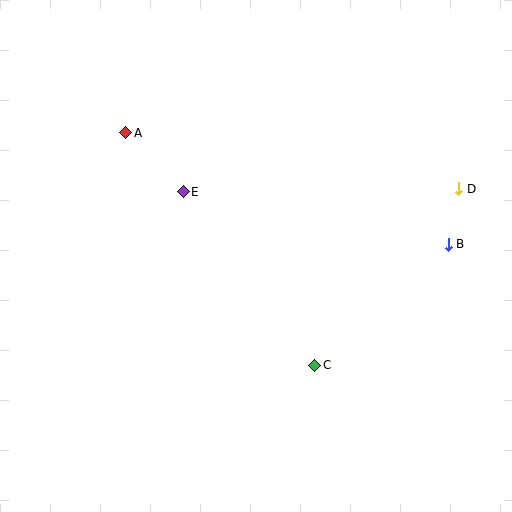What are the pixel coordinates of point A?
Point A is at (126, 133).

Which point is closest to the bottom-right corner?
Point C is closest to the bottom-right corner.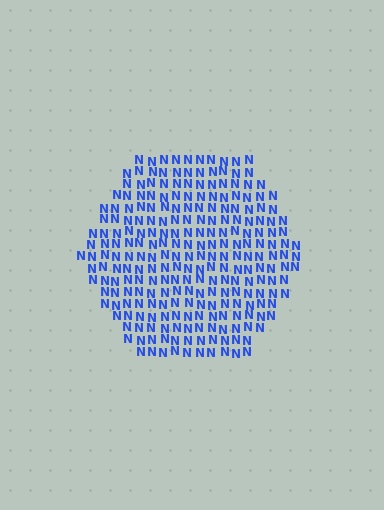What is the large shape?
The large shape is a hexagon.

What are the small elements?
The small elements are letter N's.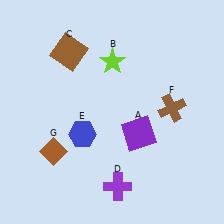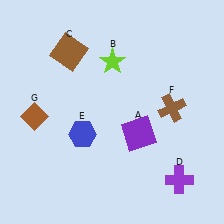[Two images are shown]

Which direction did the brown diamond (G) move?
The brown diamond (G) moved up.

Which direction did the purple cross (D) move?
The purple cross (D) moved right.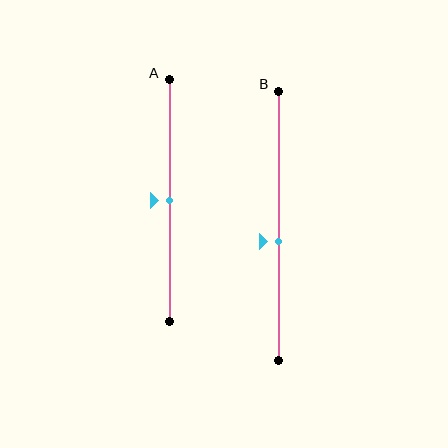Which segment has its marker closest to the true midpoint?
Segment A has its marker closest to the true midpoint.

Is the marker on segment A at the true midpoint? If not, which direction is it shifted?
Yes, the marker on segment A is at the true midpoint.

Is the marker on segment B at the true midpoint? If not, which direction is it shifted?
No, the marker on segment B is shifted downward by about 6% of the segment length.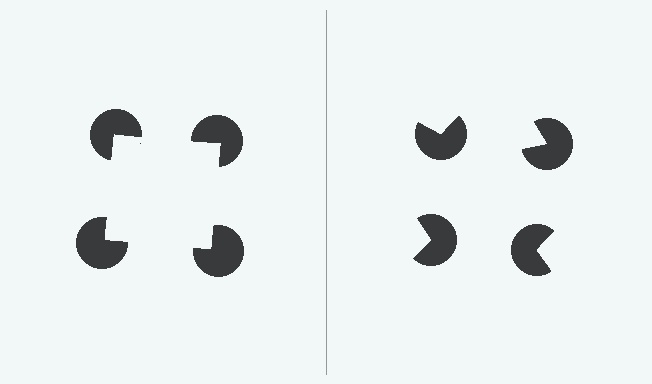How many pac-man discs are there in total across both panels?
8 — 4 on each side.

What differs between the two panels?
The pac-man discs are positioned identically on both sides; only the wedge orientations differ. On the left they align to a square; on the right they are misaligned.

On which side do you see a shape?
An illusory square appears on the left side. On the right side the wedge cuts are rotated, so no coherent shape forms.